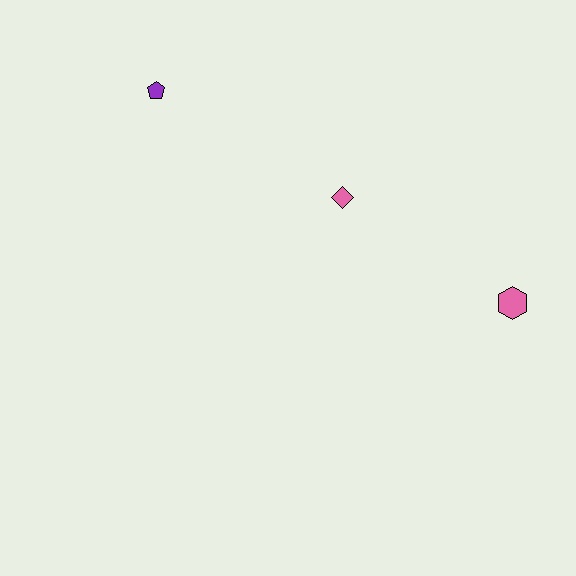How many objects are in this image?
There are 3 objects.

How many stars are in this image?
There are no stars.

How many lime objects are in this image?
There are no lime objects.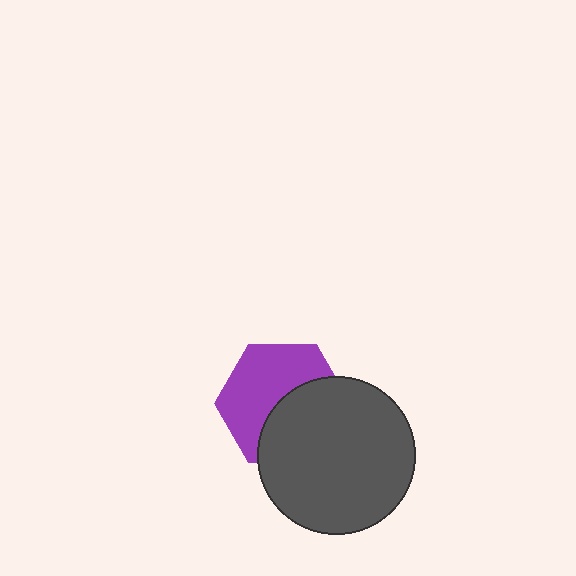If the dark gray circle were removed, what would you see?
You would see the complete purple hexagon.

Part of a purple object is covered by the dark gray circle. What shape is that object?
It is a hexagon.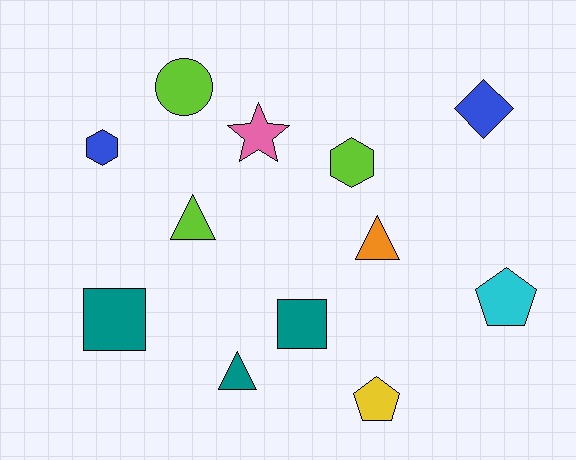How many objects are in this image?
There are 12 objects.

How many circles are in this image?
There is 1 circle.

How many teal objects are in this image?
There are 3 teal objects.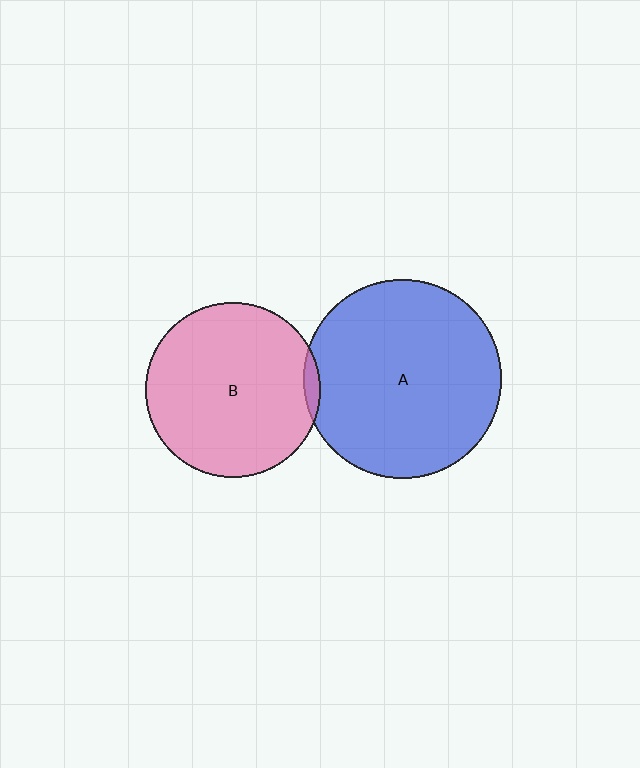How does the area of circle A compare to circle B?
Approximately 1.3 times.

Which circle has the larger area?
Circle A (blue).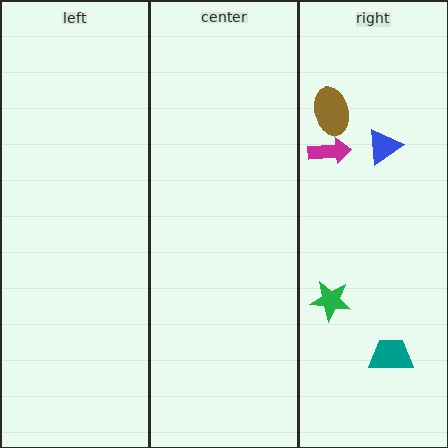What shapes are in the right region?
The green star, the brown ellipse, the magenta arrow, the teal trapezoid, the blue triangle.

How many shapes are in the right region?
5.